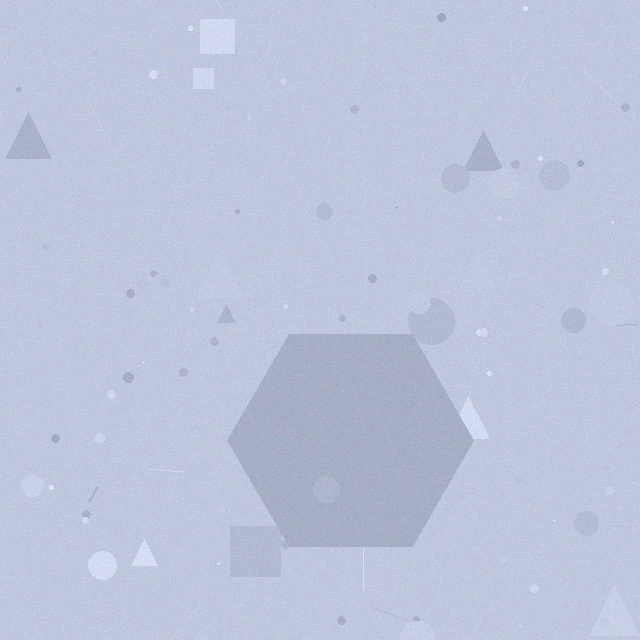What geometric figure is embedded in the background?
A hexagon is embedded in the background.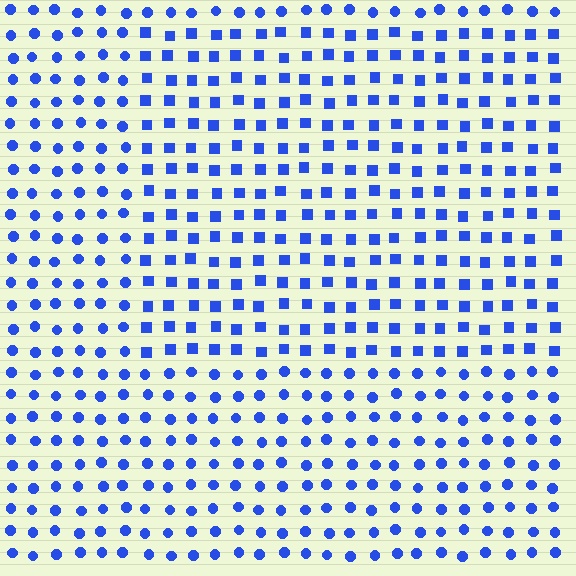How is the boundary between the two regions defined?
The boundary is defined by a change in element shape: squares inside vs. circles outside. All elements share the same color and spacing.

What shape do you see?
I see a rectangle.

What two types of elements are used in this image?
The image uses squares inside the rectangle region and circles outside it.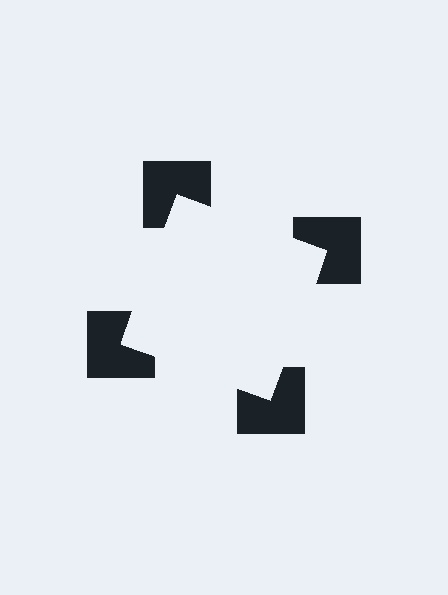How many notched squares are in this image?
There are 4 — one at each vertex of the illusory square.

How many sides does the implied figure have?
4 sides.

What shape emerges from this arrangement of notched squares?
An illusory square — its edges are inferred from the aligned wedge cuts in the notched squares, not physically drawn.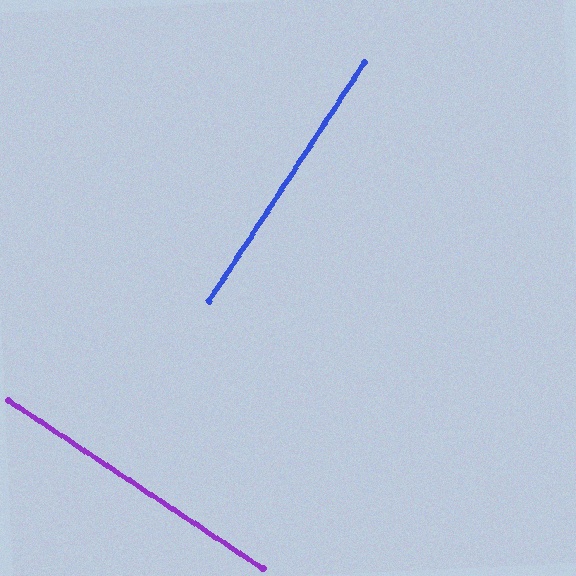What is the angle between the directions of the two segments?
Approximately 90 degrees.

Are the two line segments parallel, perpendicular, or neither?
Perpendicular — they meet at approximately 90°.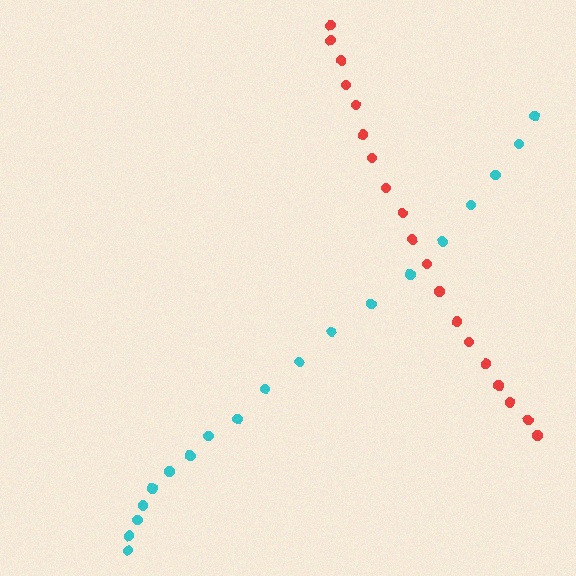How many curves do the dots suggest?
There are 2 distinct paths.